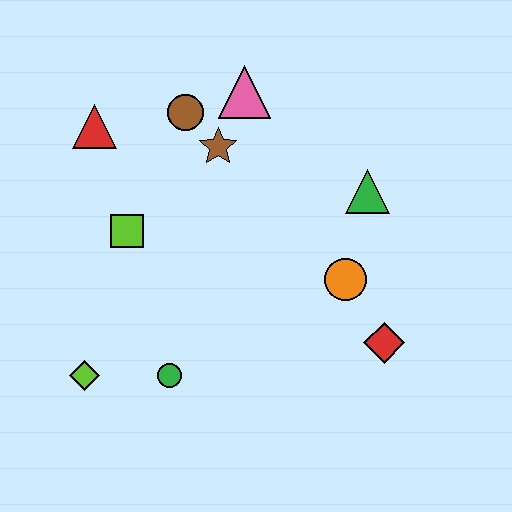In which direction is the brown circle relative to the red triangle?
The brown circle is to the right of the red triangle.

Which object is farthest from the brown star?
The lime diamond is farthest from the brown star.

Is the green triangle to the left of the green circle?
No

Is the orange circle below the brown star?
Yes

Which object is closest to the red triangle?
The brown circle is closest to the red triangle.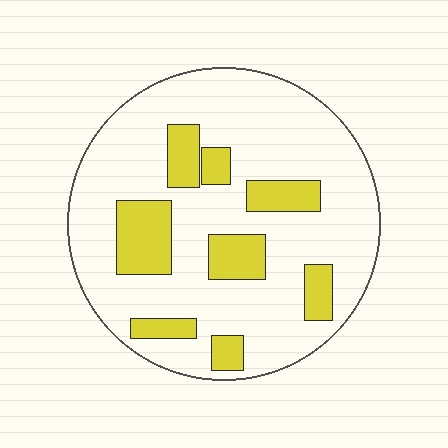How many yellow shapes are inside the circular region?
8.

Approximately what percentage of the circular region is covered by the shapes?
Approximately 20%.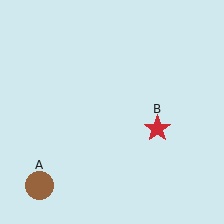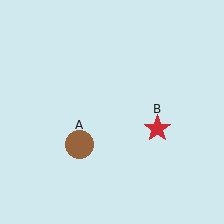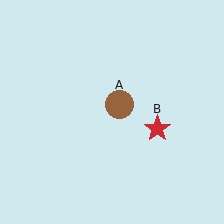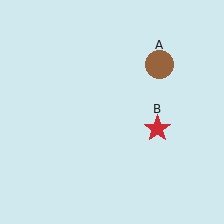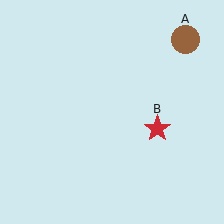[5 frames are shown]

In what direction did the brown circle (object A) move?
The brown circle (object A) moved up and to the right.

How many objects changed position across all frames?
1 object changed position: brown circle (object A).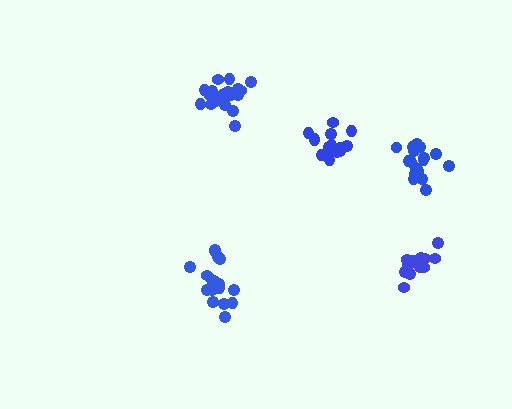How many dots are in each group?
Group 1: 17 dots, Group 2: 15 dots, Group 3: 21 dots, Group 4: 17 dots, Group 5: 17 dots (87 total).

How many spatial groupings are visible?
There are 5 spatial groupings.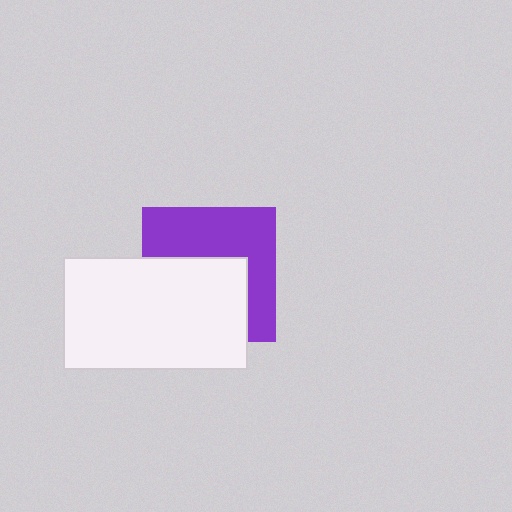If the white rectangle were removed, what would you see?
You would see the complete purple square.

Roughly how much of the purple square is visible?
About half of it is visible (roughly 50%).